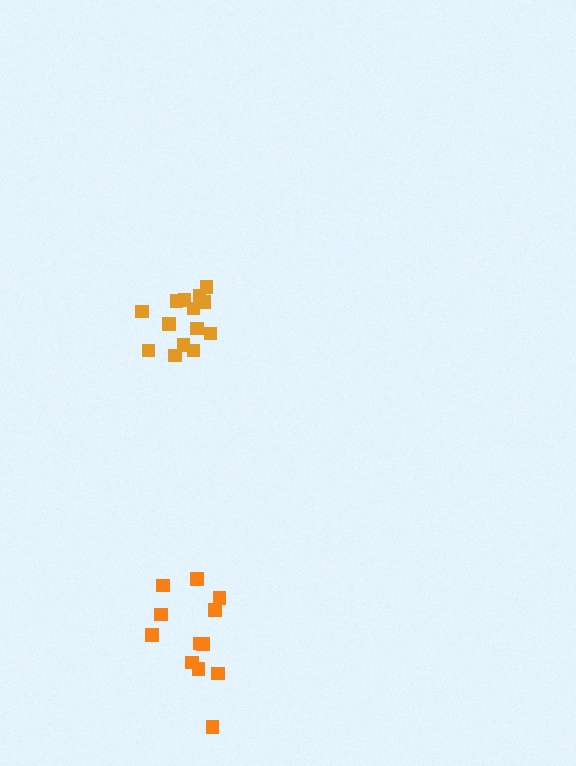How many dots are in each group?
Group 1: 12 dots, Group 2: 14 dots (26 total).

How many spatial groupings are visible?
There are 2 spatial groupings.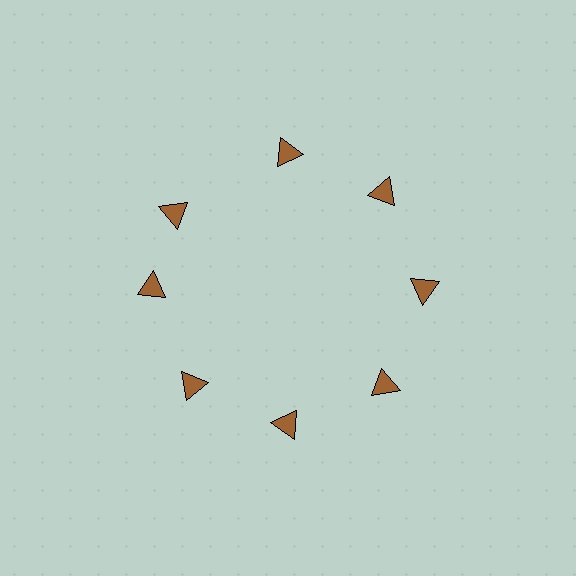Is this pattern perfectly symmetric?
No. The 8 brown triangles are arranged in a ring, but one element near the 10 o'clock position is rotated out of alignment along the ring, breaking the 8-fold rotational symmetry.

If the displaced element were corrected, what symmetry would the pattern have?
It would have 8-fold rotational symmetry — the pattern would map onto itself every 45 degrees.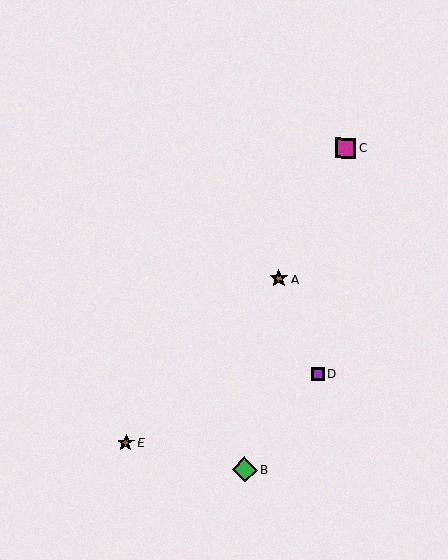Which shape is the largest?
The green diamond (labeled B) is the largest.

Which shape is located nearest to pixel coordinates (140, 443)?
The brown star (labeled E) at (126, 443) is nearest to that location.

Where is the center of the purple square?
The center of the purple square is at (318, 374).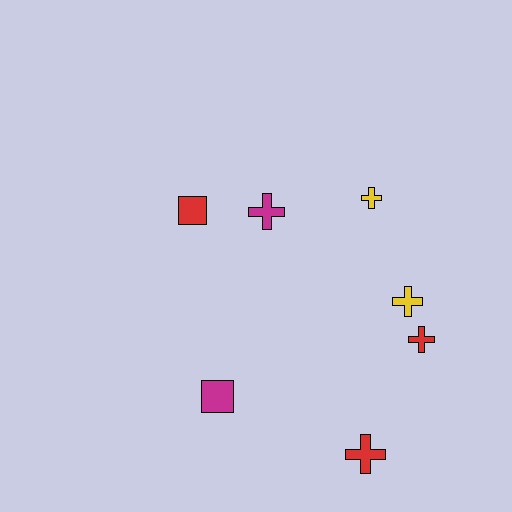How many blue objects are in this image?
There are no blue objects.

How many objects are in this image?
There are 7 objects.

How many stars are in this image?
There are no stars.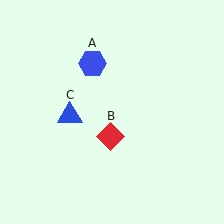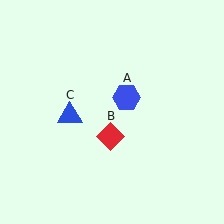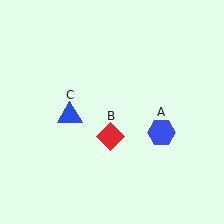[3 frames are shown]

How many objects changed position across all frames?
1 object changed position: blue hexagon (object A).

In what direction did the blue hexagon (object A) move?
The blue hexagon (object A) moved down and to the right.